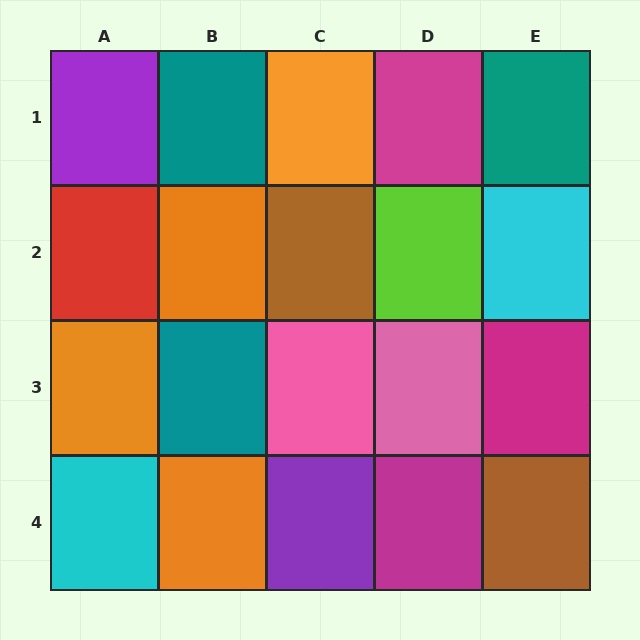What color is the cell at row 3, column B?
Teal.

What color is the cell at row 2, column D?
Lime.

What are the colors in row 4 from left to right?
Cyan, orange, purple, magenta, brown.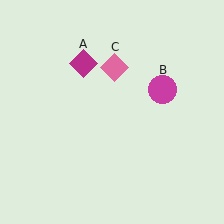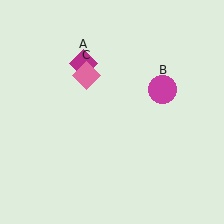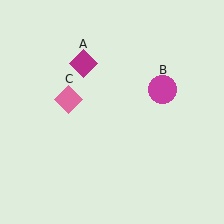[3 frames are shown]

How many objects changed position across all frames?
1 object changed position: pink diamond (object C).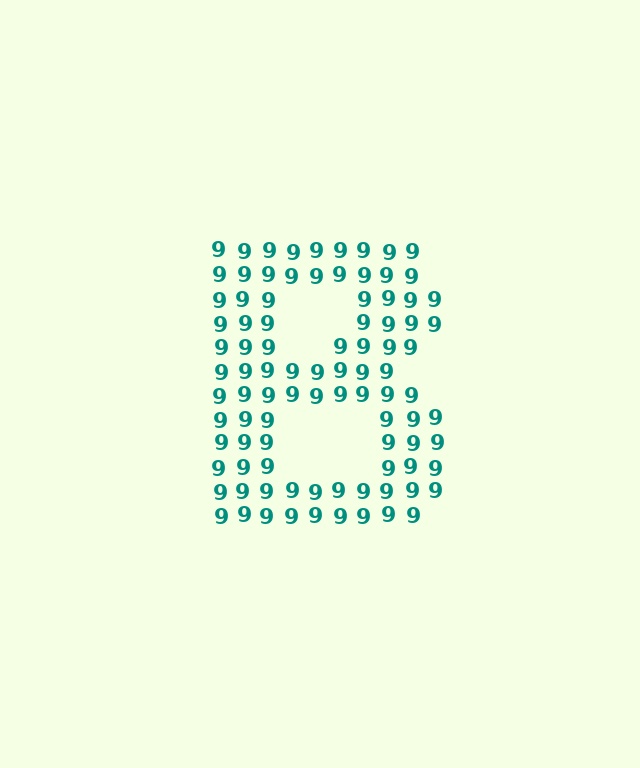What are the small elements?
The small elements are digit 9's.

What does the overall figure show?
The overall figure shows the letter B.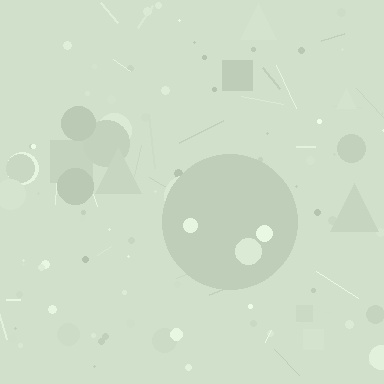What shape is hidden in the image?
A circle is hidden in the image.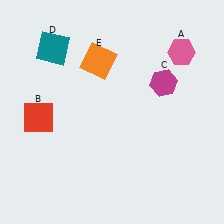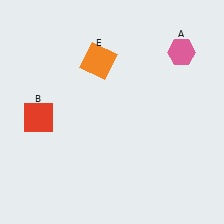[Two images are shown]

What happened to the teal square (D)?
The teal square (D) was removed in Image 2. It was in the top-left area of Image 1.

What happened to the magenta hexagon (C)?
The magenta hexagon (C) was removed in Image 2. It was in the top-right area of Image 1.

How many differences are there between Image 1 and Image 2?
There are 2 differences between the two images.